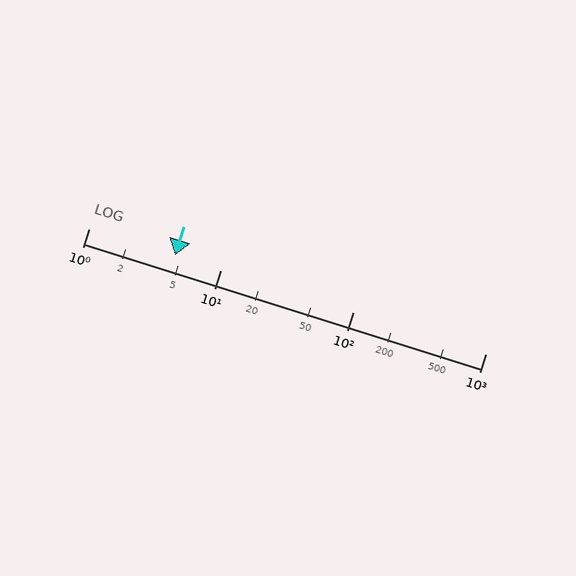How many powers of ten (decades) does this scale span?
The scale spans 3 decades, from 1 to 1000.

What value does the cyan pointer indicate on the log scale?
The pointer indicates approximately 4.5.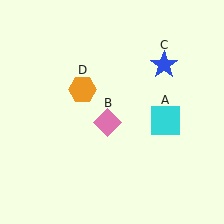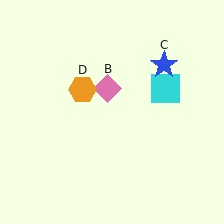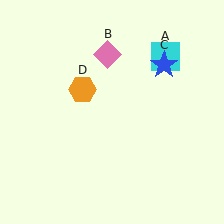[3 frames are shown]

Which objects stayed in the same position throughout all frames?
Blue star (object C) and orange hexagon (object D) remained stationary.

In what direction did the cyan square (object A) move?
The cyan square (object A) moved up.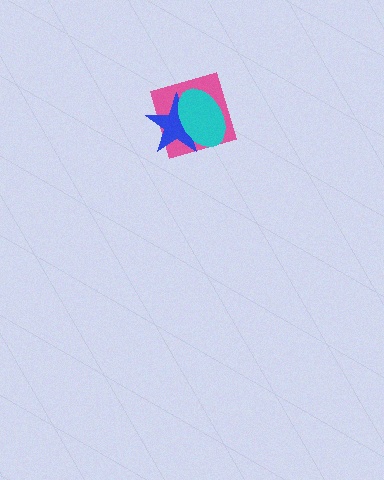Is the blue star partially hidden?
Yes, it is partially covered by another shape.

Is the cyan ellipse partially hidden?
No, no other shape covers it.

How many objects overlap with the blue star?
2 objects overlap with the blue star.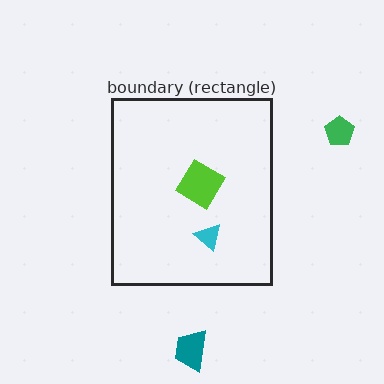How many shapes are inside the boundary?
2 inside, 2 outside.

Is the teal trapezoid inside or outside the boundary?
Outside.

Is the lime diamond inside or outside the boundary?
Inside.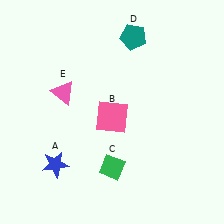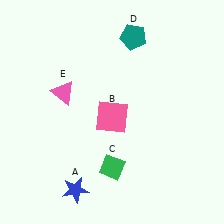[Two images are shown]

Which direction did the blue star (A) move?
The blue star (A) moved down.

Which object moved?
The blue star (A) moved down.